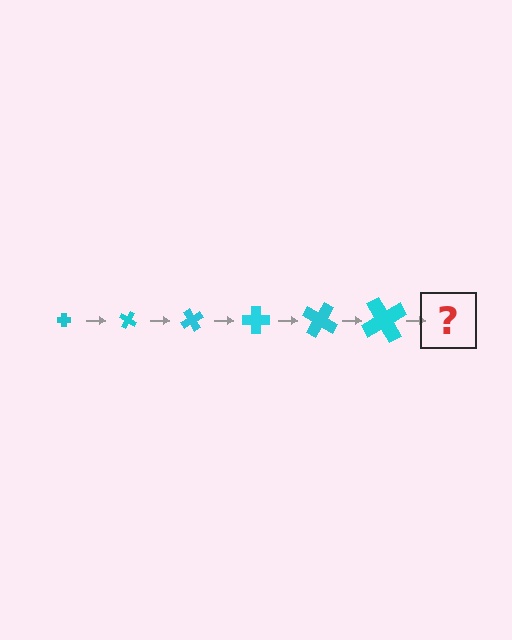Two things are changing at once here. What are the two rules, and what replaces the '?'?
The two rules are that the cross grows larger each step and it rotates 30 degrees each step. The '?' should be a cross, larger than the previous one and rotated 180 degrees from the start.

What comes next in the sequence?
The next element should be a cross, larger than the previous one and rotated 180 degrees from the start.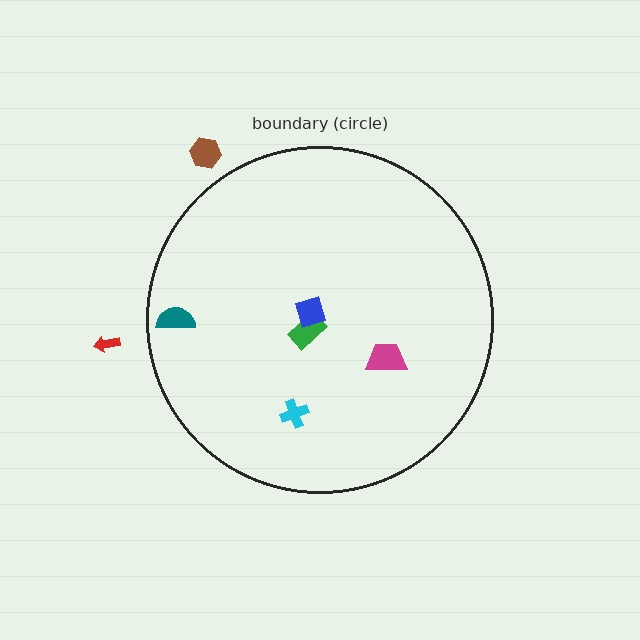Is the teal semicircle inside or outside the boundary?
Inside.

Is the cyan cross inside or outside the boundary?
Inside.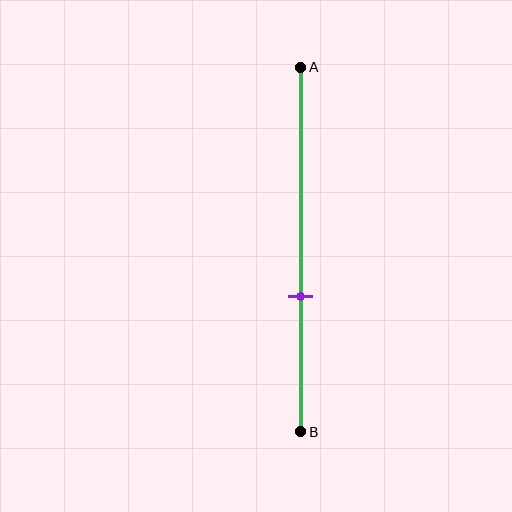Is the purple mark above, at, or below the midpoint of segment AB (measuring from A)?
The purple mark is below the midpoint of segment AB.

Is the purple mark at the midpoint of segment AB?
No, the mark is at about 65% from A, not at the 50% midpoint.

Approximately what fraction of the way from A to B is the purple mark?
The purple mark is approximately 65% of the way from A to B.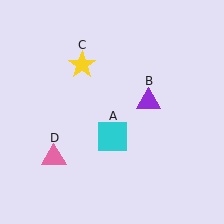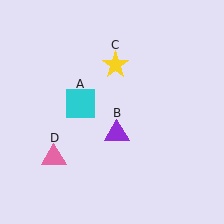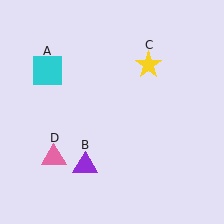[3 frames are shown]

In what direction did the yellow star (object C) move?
The yellow star (object C) moved right.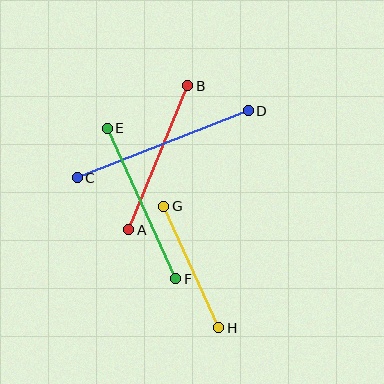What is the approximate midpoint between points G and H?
The midpoint is at approximately (191, 267) pixels.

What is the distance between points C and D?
The distance is approximately 184 pixels.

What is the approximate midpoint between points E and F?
The midpoint is at approximately (141, 204) pixels.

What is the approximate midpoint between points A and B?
The midpoint is at approximately (158, 158) pixels.